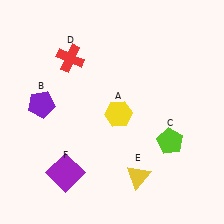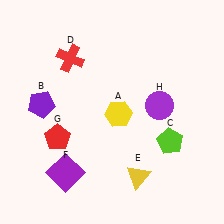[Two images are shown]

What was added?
A red pentagon (G), a purple circle (H) were added in Image 2.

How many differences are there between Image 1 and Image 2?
There are 2 differences between the two images.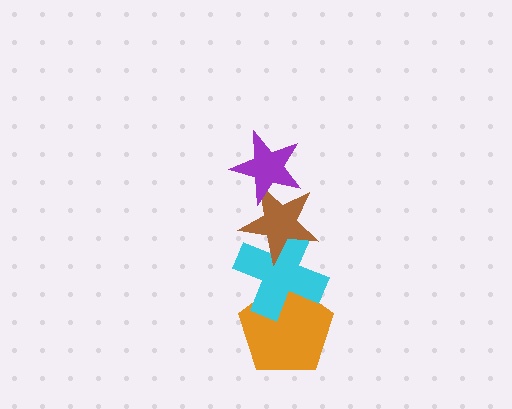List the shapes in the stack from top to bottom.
From top to bottom: the purple star, the brown star, the cyan cross, the orange pentagon.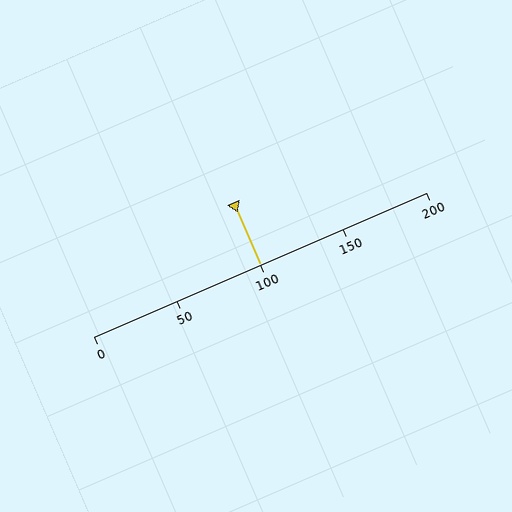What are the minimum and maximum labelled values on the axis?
The axis runs from 0 to 200.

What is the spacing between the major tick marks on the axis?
The major ticks are spaced 50 apart.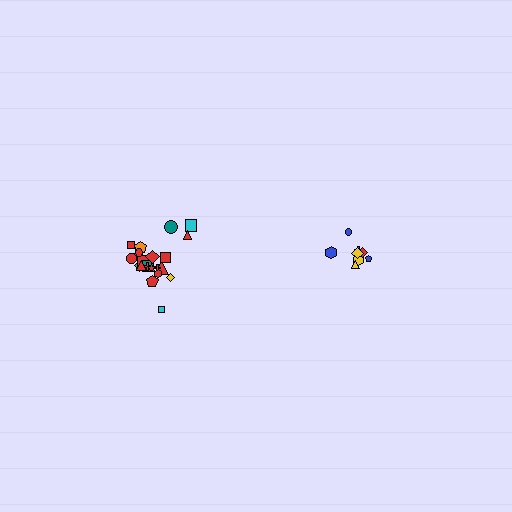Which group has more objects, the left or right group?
The left group.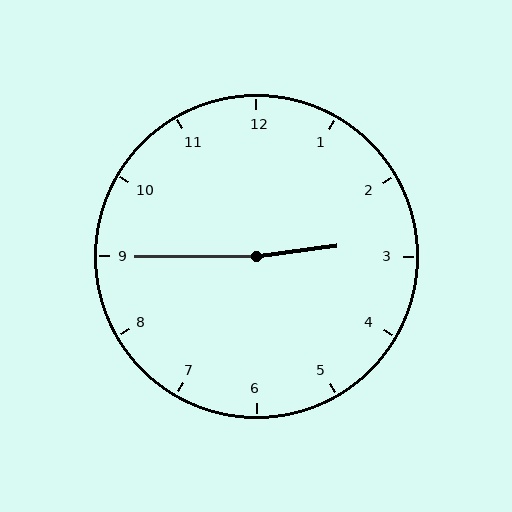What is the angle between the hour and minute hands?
Approximately 172 degrees.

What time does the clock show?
2:45.